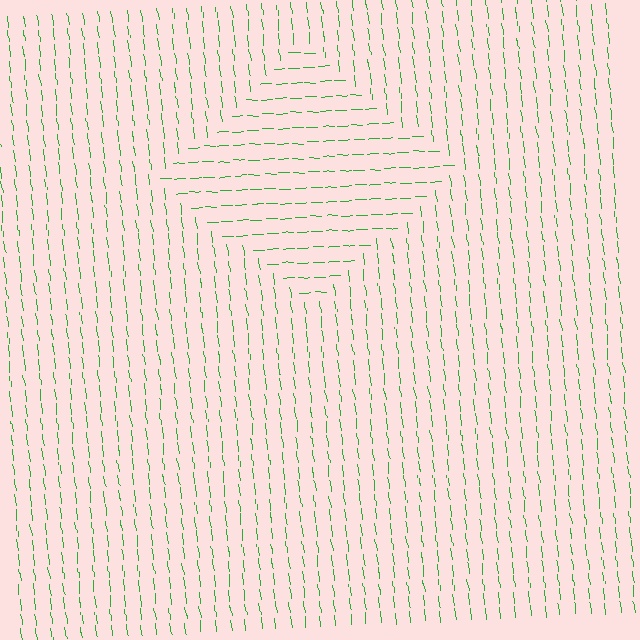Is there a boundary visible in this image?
Yes, there is a texture boundary formed by a change in line orientation.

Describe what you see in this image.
The image is filled with small green line segments. A diamond region in the image has lines oriented differently from the surrounding lines, creating a visible texture boundary.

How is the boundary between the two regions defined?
The boundary is defined purely by a change in line orientation (approximately 84 degrees difference). All lines are the same color and thickness.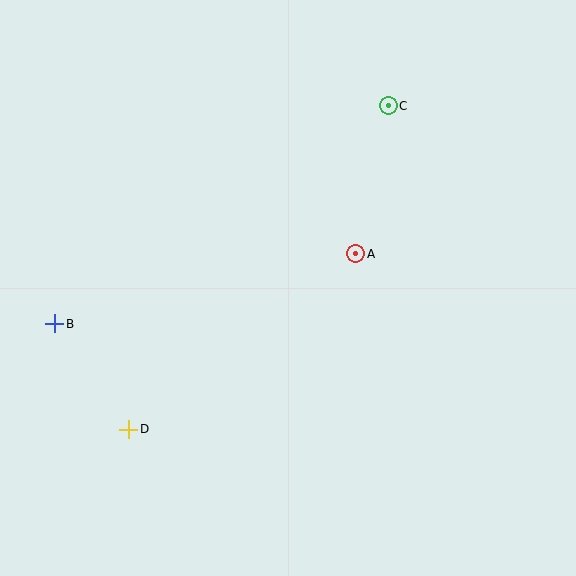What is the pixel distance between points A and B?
The distance between A and B is 309 pixels.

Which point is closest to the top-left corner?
Point B is closest to the top-left corner.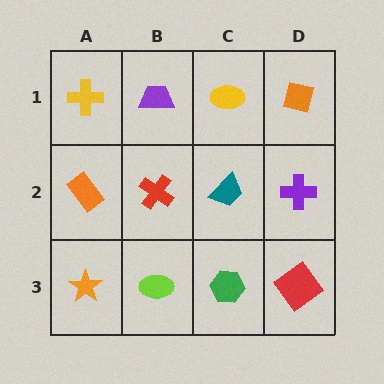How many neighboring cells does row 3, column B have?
3.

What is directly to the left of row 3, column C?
A lime ellipse.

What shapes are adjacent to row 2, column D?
An orange square (row 1, column D), a red diamond (row 3, column D), a teal trapezoid (row 2, column C).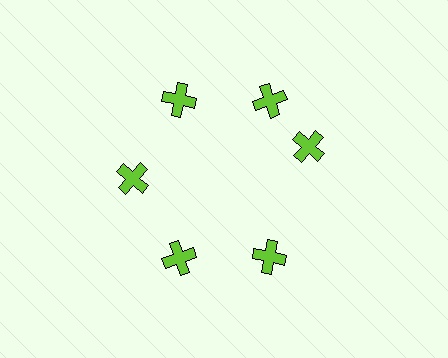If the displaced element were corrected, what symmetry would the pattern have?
It would have 6-fold rotational symmetry — the pattern would map onto itself every 60 degrees.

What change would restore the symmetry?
The symmetry would be restored by rotating it back into even spacing with its neighbors so that all 6 crosses sit at equal angles and equal distance from the center.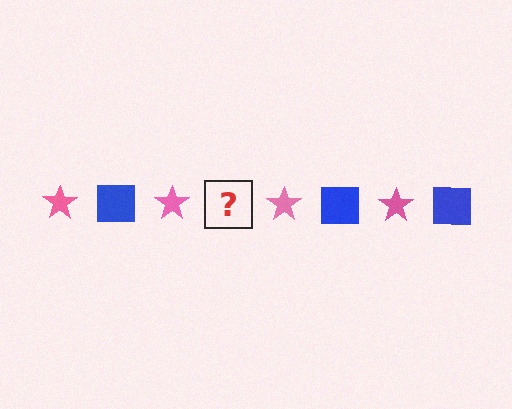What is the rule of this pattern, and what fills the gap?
The rule is that the pattern alternates between pink star and blue square. The gap should be filled with a blue square.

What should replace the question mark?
The question mark should be replaced with a blue square.